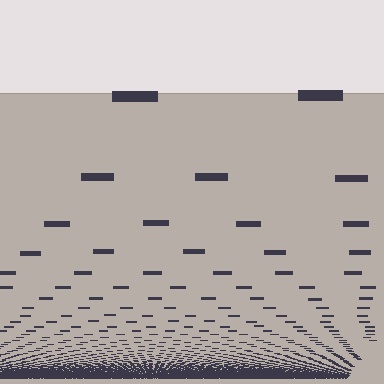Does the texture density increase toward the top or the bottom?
Density increases toward the bottom.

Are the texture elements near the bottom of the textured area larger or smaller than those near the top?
Smaller. The gradient is inverted — elements near the bottom are smaller and denser.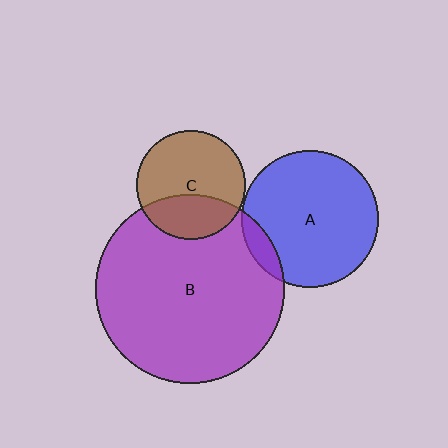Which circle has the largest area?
Circle B (purple).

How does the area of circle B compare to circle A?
Approximately 1.9 times.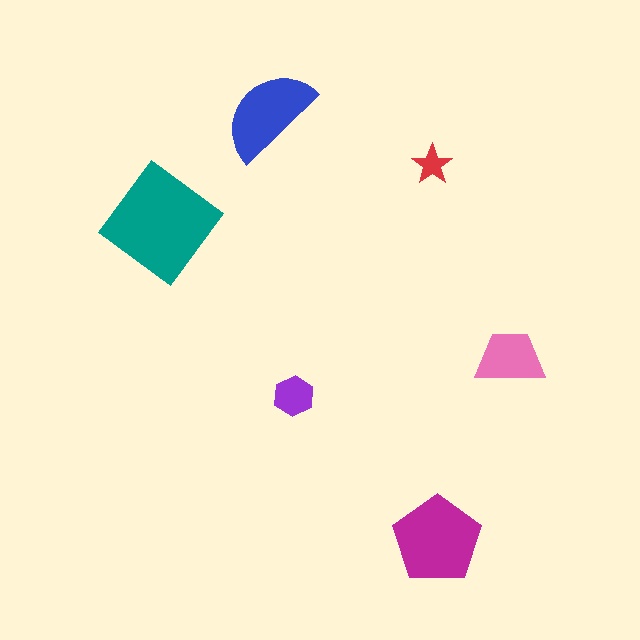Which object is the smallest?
The red star.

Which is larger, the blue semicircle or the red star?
The blue semicircle.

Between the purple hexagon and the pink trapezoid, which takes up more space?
The pink trapezoid.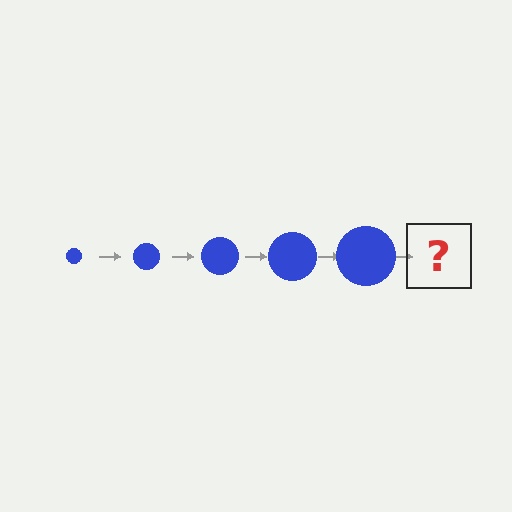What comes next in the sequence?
The next element should be a blue circle, larger than the previous one.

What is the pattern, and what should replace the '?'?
The pattern is that the circle gets progressively larger each step. The '?' should be a blue circle, larger than the previous one.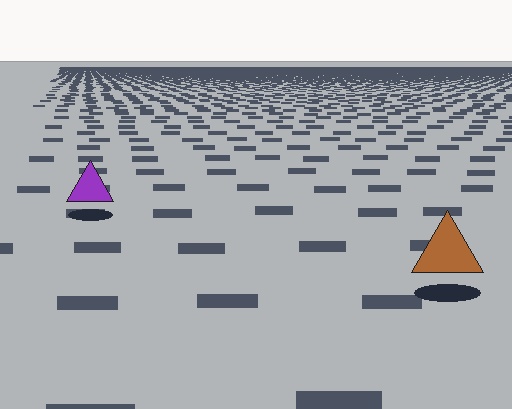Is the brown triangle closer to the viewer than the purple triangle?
Yes. The brown triangle is closer — you can tell from the texture gradient: the ground texture is coarser near it.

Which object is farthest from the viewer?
The purple triangle is farthest from the viewer. It appears smaller and the ground texture around it is denser.